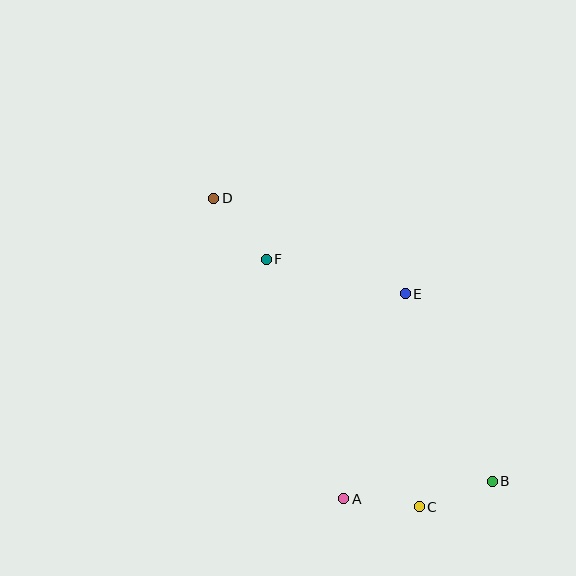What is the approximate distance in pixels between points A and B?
The distance between A and B is approximately 150 pixels.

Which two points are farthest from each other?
Points B and D are farthest from each other.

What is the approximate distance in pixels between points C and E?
The distance between C and E is approximately 213 pixels.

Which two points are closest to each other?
Points A and C are closest to each other.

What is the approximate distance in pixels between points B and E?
The distance between B and E is approximately 207 pixels.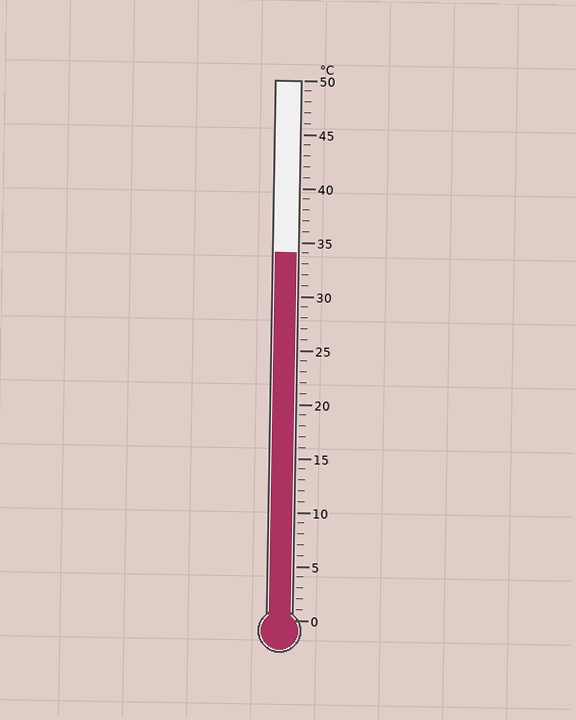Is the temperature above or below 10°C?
The temperature is above 10°C.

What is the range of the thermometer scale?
The thermometer scale ranges from 0°C to 50°C.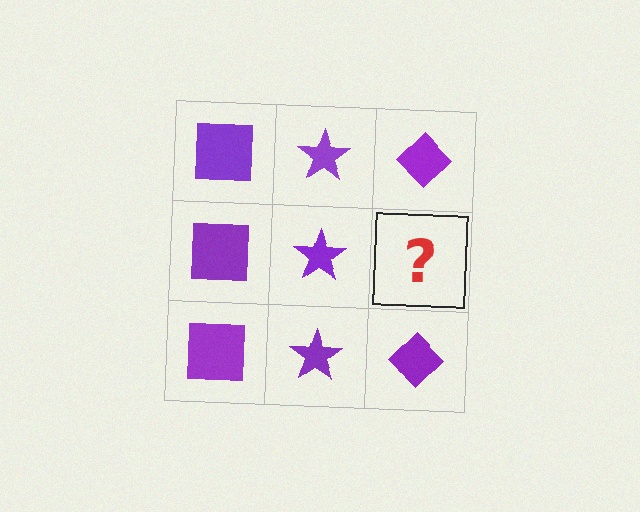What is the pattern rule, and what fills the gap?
The rule is that each column has a consistent shape. The gap should be filled with a purple diamond.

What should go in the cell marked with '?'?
The missing cell should contain a purple diamond.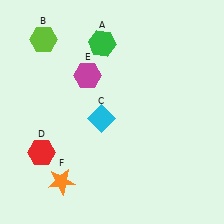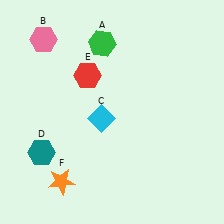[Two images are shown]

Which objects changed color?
B changed from lime to pink. D changed from red to teal. E changed from magenta to red.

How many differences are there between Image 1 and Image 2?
There are 3 differences between the two images.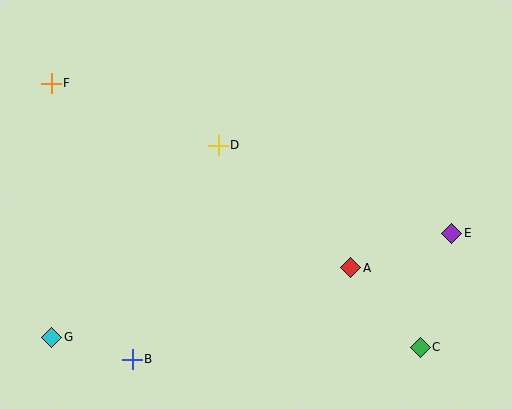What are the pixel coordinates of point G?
Point G is at (52, 337).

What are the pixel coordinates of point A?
Point A is at (351, 268).